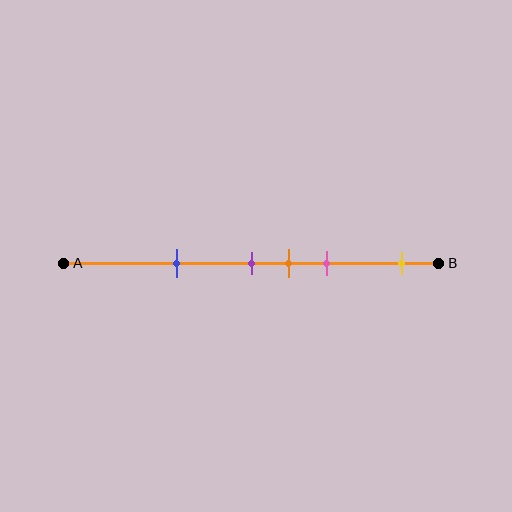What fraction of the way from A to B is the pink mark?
The pink mark is approximately 70% (0.7) of the way from A to B.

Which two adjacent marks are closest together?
The purple and orange marks are the closest adjacent pair.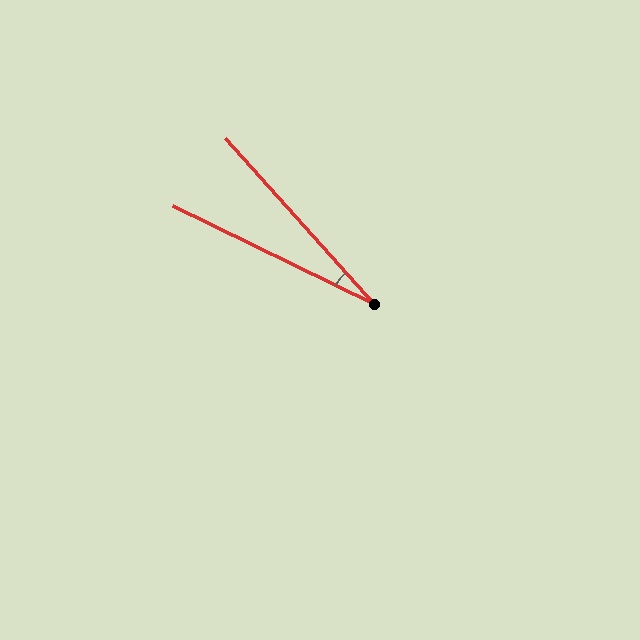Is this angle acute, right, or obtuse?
It is acute.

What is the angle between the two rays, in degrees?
Approximately 22 degrees.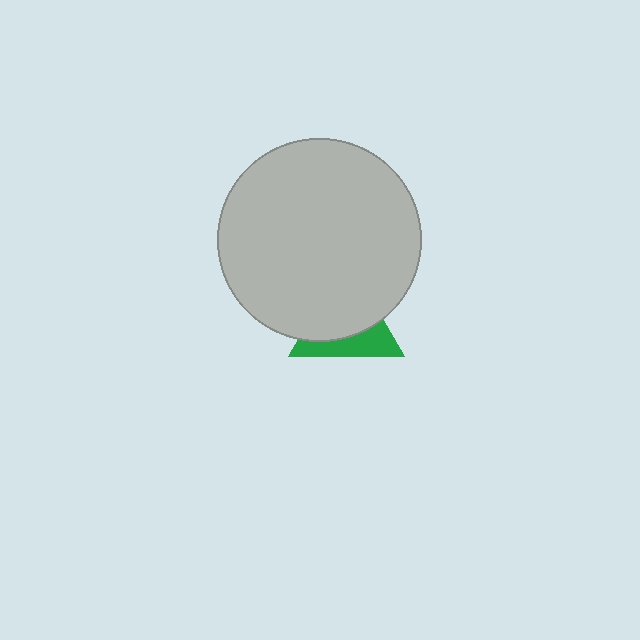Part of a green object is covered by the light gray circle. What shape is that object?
It is a triangle.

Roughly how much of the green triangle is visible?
A small part of it is visible (roughly 38%).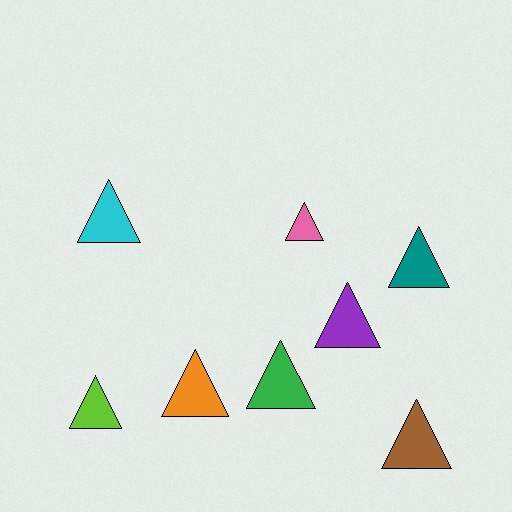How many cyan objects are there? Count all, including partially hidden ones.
There is 1 cyan object.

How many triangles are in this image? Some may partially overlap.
There are 8 triangles.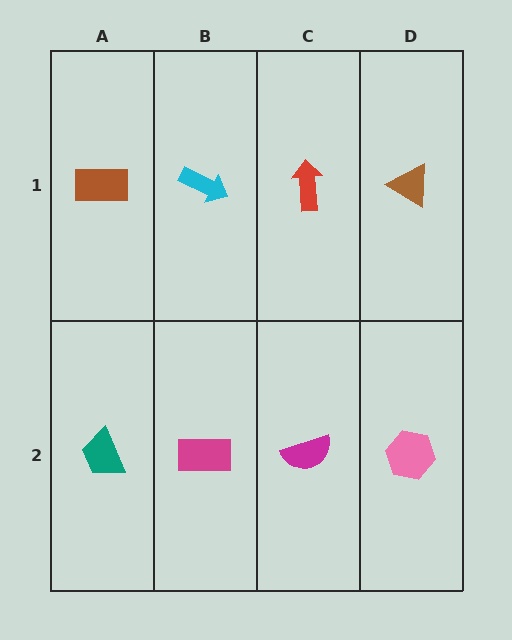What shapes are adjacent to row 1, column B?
A magenta rectangle (row 2, column B), a brown rectangle (row 1, column A), a red arrow (row 1, column C).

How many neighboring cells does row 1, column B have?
3.